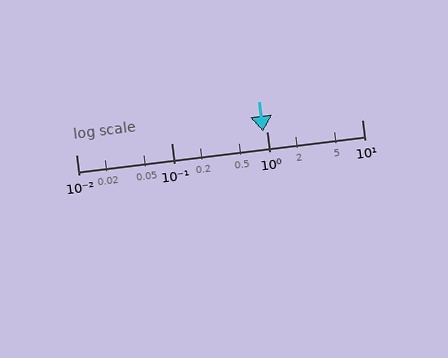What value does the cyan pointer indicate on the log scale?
The pointer indicates approximately 0.91.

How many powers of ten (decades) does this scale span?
The scale spans 3 decades, from 0.01 to 10.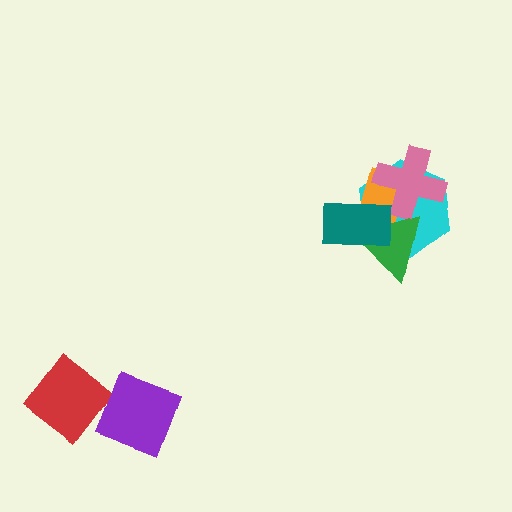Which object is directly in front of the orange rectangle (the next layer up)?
The pink cross is directly in front of the orange rectangle.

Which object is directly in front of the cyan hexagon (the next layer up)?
The orange rectangle is directly in front of the cyan hexagon.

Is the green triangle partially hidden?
Yes, it is partially covered by another shape.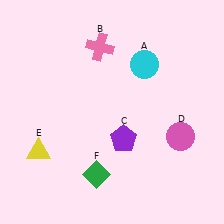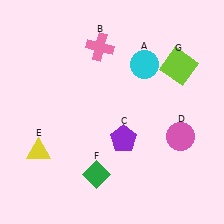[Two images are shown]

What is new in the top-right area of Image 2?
A lime square (G) was added in the top-right area of Image 2.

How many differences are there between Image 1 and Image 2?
There is 1 difference between the two images.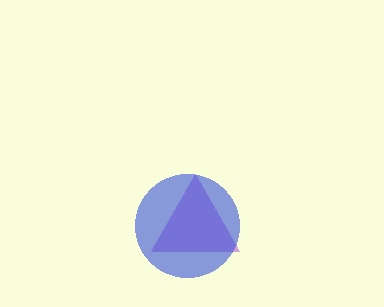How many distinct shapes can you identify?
There are 2 distinct shapes: a purple triangle, a blue circle.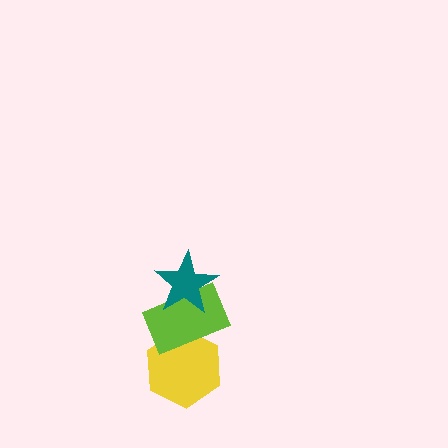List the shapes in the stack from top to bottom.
From top to bottom: the teal star, the lime rectangle, the yellow hexagon.